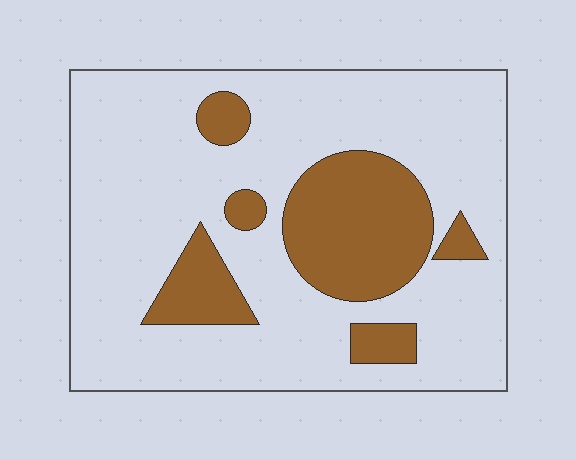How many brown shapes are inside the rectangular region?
6.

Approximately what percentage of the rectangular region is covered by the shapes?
Approximately 25%.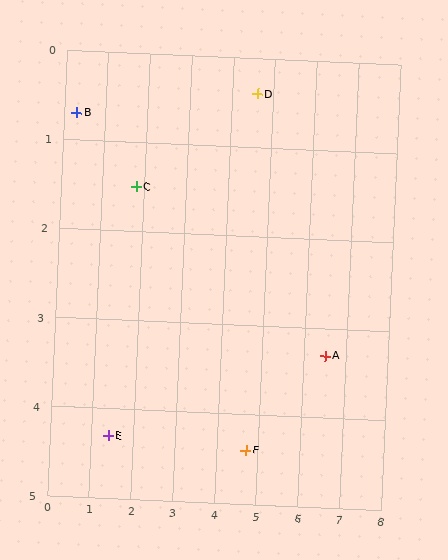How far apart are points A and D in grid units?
Points A and D are about 3.5 grid units apart.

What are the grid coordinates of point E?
Point E is at approximately (1.4, 4.3).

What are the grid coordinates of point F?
Point F is at approximately (4.7, 4.4).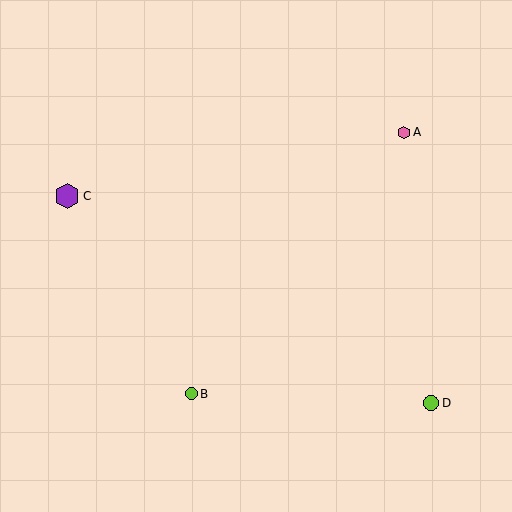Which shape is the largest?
The purple hexagon (labeled C) is the largest.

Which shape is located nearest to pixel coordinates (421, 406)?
The lime circle (labeled D) at (431, 403) is nearest to that location.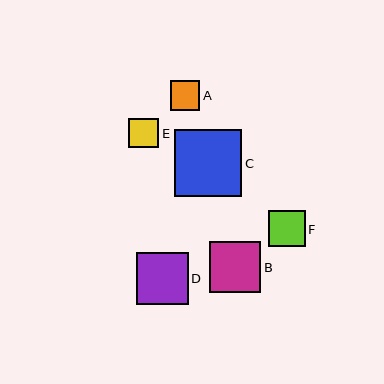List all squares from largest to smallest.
From largest to smallest: C, D, B, F, E, A.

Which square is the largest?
Square C is the largest with a size of approximately 67 pixels.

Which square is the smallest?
Square A is the smallest with a size of approximately 30 pixels.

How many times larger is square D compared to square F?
Square D is approximately 1.4 times the size of square F.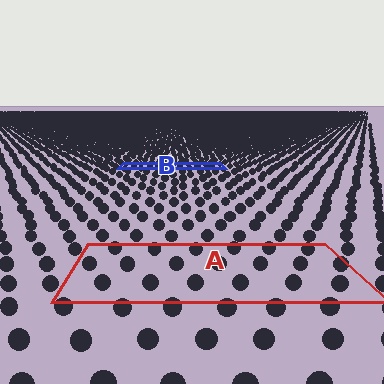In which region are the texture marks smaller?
The texture marks are smaller in region B, because it is farther away.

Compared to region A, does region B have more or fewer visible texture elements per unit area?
Region B has more texture elements per unit area — they are packed more densely because it is farther away.